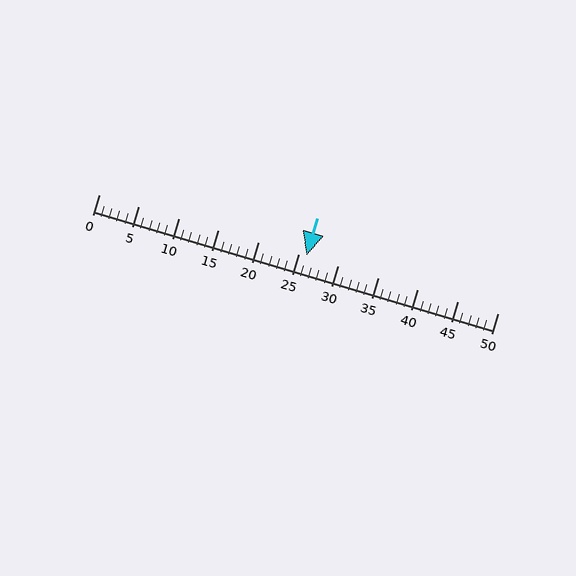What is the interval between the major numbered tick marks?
The major tick marks are spaced 5 units apart.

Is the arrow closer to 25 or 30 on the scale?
The arrow is closer to 25.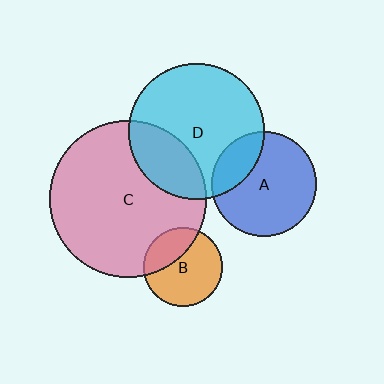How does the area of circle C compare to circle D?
Approximately 1.3 times.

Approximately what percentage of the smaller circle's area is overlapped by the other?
Approximately 30%.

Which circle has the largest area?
Circle C (pink).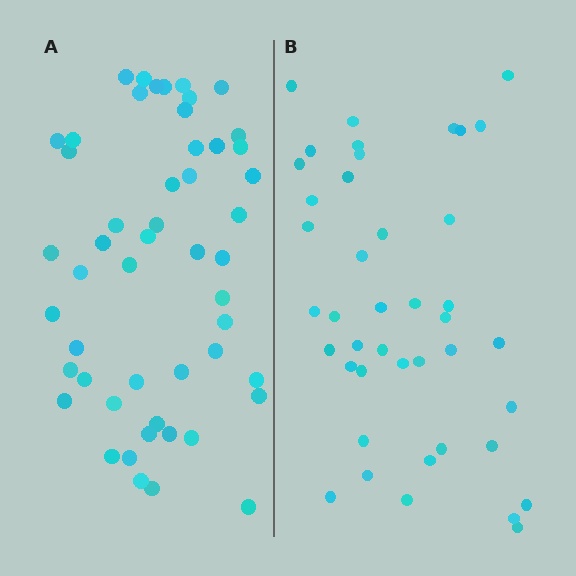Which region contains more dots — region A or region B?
Region A (the left region) has more dots.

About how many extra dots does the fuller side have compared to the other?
Region A has roughly 8 or so more dots than region B.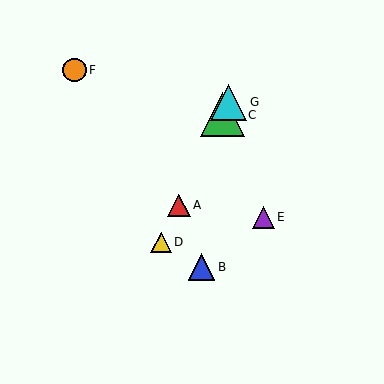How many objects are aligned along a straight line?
4 objects (A, C, D, G) are aligned along a straight line.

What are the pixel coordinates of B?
Object B is at (202, 267).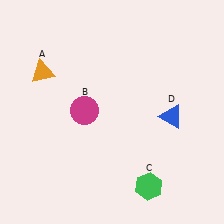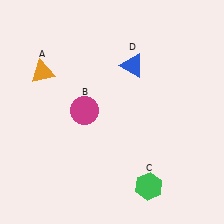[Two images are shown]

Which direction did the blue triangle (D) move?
The blue triangle (D) moved up.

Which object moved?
The blue triangle (D) moved up.